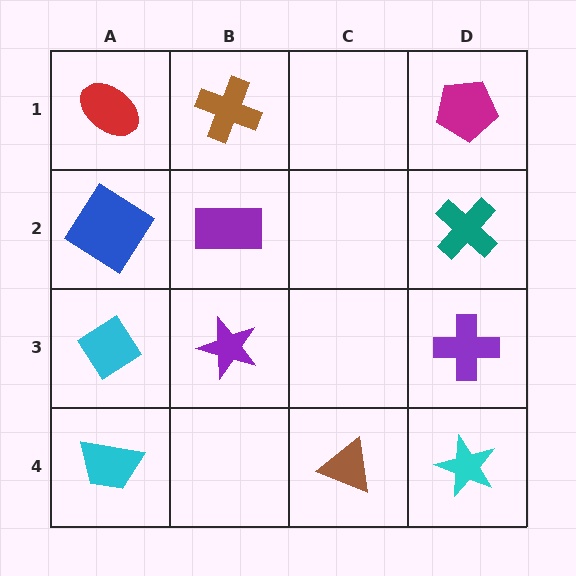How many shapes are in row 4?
3 shapes.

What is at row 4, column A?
A cyan trapezoid.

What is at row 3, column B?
A purple star.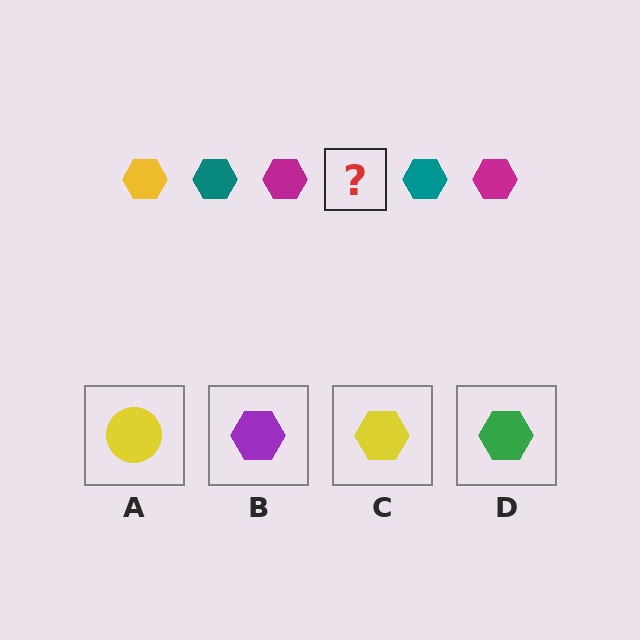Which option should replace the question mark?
Option C.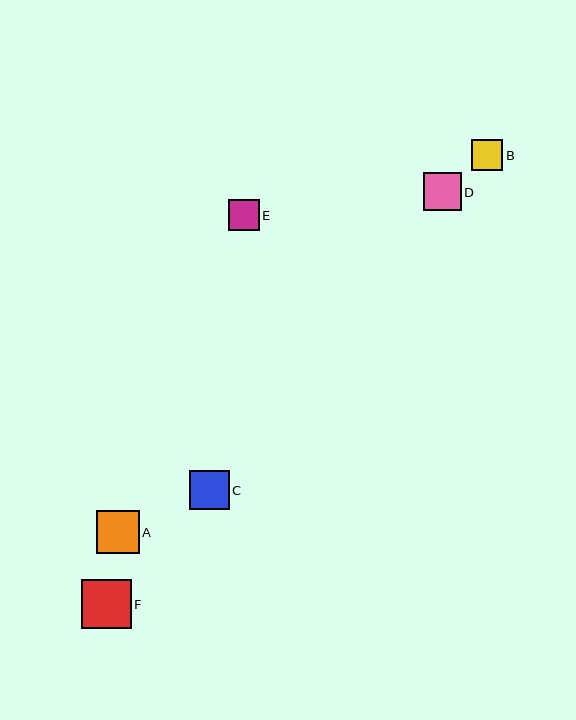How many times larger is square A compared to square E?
Square A is approximately 1.4 times the size of square E.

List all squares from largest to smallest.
From largest to smallest: F, A, C, D, B, E.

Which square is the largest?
Square F is the largest with a size of approximately 49 pixels.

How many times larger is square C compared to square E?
Square C is approximately 1.3 times the size of square E.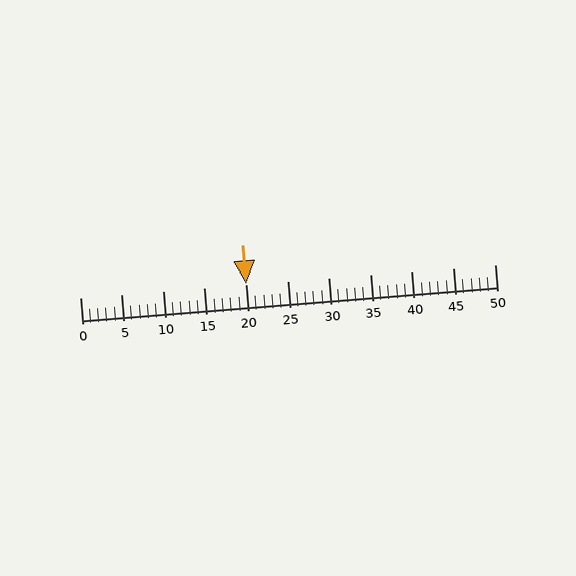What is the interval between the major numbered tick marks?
The major tick marks are spaced 5 units apart.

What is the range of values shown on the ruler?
The ruler shows values from 0 to 50.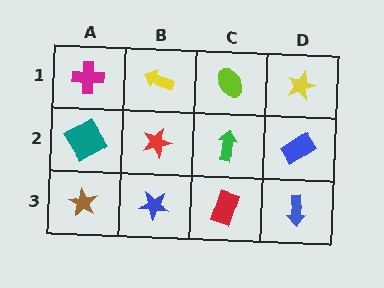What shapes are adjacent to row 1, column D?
A blue rectangle (row 2, column D), a lime ellipse (row 1, column C).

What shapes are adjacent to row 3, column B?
A red star (row 2, column B), a brown star (row 3, column A), a red rectangle (row 3, column C).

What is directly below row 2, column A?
A brown star.